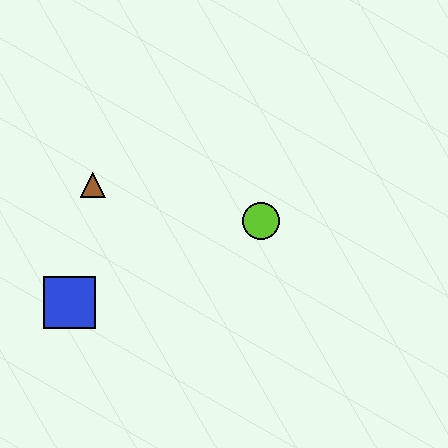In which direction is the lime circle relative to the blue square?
The lime circle is to the right of the blue square.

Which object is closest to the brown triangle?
The blue square is closest to the brown triangle.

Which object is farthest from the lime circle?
The blue square is farthest from the lime circle.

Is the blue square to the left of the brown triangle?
Yes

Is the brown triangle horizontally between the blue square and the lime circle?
Yes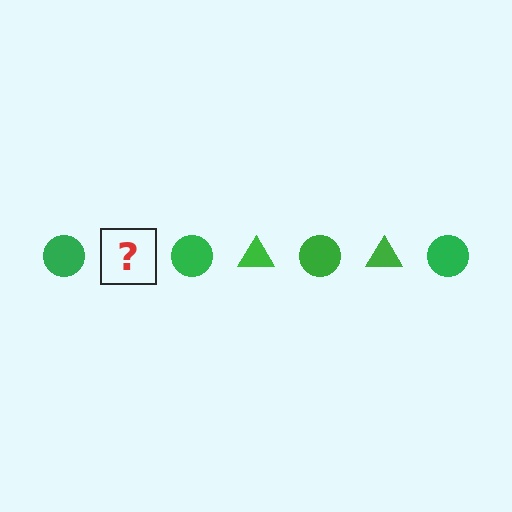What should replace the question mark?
The question mark should be replaced with a green triangle.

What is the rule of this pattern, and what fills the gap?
The rule is that the pattern cycles through circle, triangle shapes in green. The gap should be filled with a green triangle.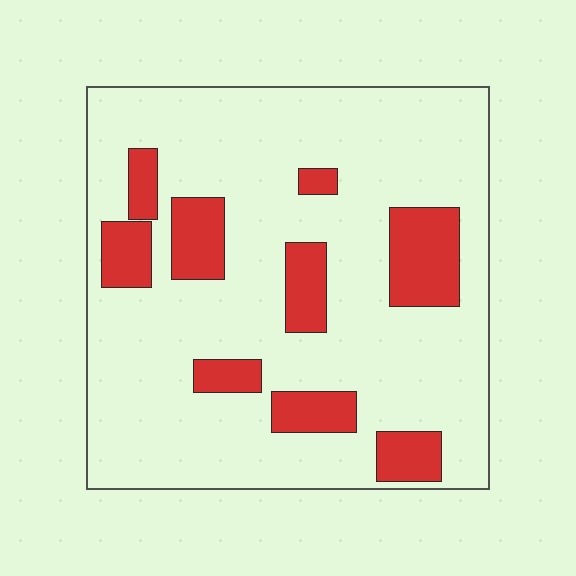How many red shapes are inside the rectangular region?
9.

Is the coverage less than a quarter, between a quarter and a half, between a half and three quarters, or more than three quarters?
Less than a quarter.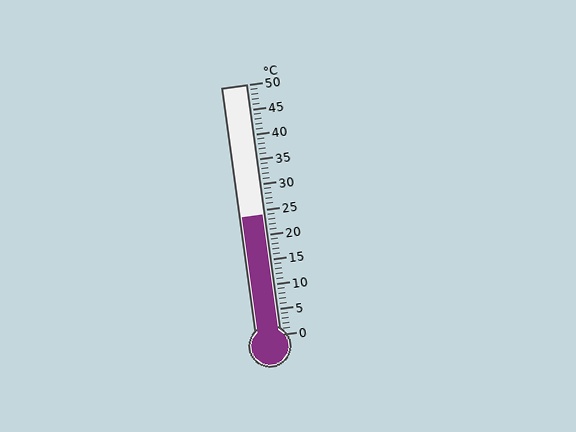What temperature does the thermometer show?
The thermometer shows approximately 24°C.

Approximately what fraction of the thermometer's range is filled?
The thermometer is filled to approximately 50% of its range.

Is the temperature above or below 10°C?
The temperature is above 10°C.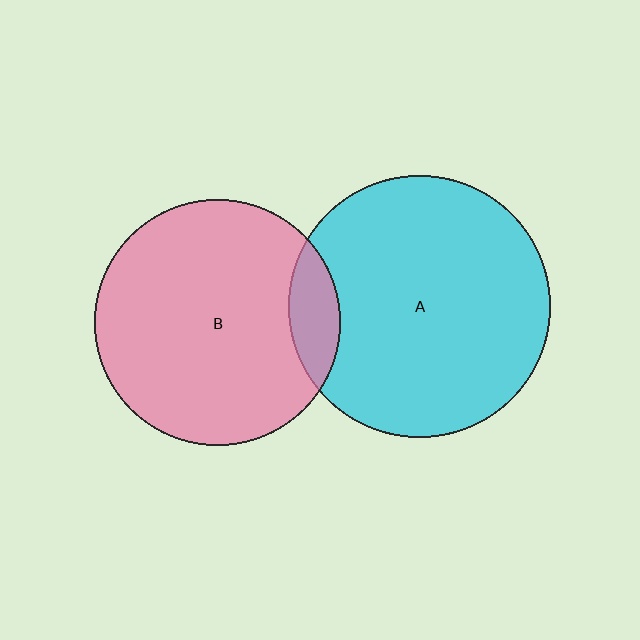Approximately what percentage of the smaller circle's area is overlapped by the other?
Approximately 10%.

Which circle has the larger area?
Circle A (cyan).